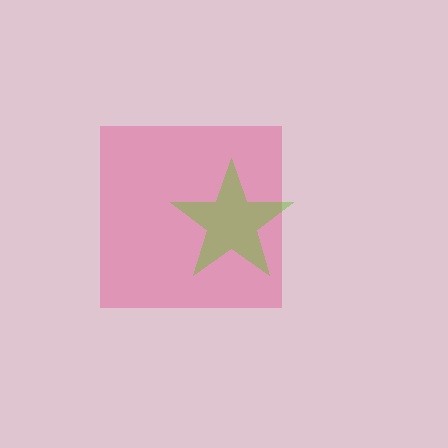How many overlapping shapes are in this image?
There are 2 overlapping shapes in the image.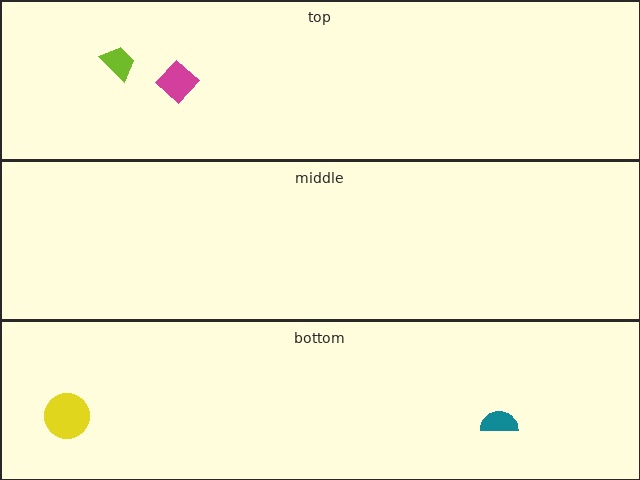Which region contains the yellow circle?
The bottom region.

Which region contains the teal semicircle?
The bottom region.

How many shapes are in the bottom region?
2.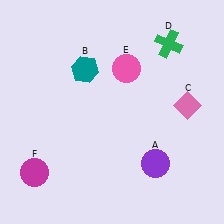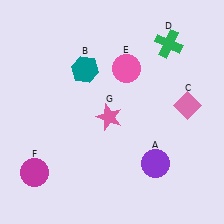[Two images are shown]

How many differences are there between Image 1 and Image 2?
There is 1 difference between the two images.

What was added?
A pink star (G) was added in Image 2.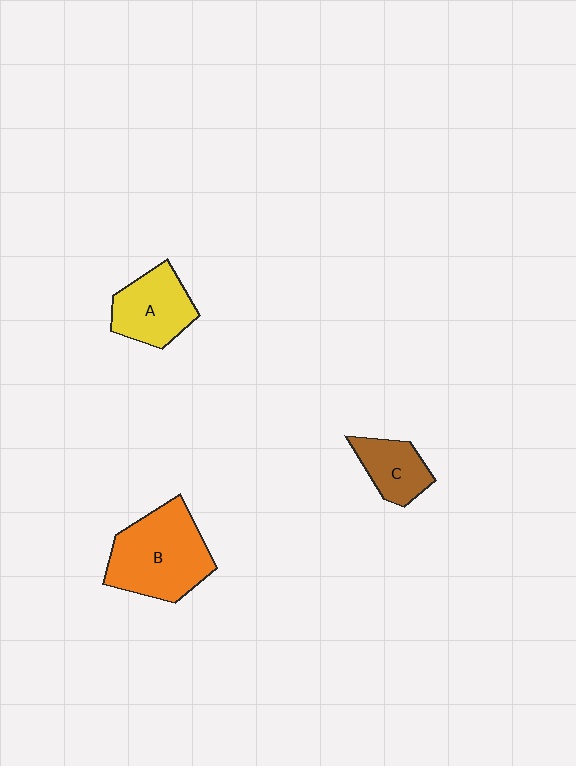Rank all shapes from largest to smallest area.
From largest to smallest: B (orange), A (yellow), C (brown).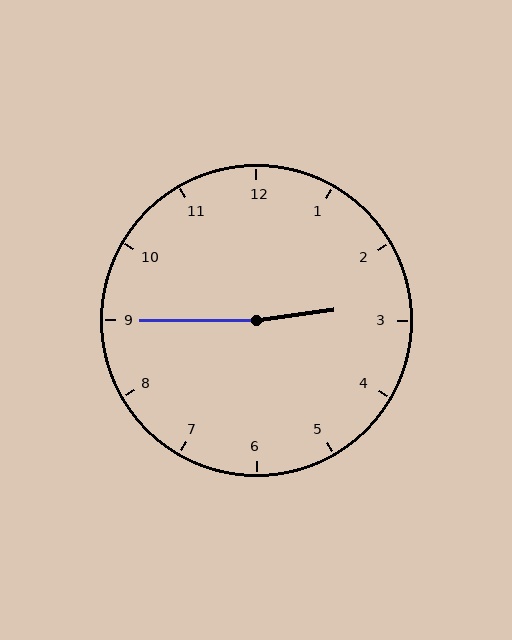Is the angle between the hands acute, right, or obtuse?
It is obtuse.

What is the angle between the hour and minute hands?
Approximately 172 degrees.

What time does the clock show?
2:45.